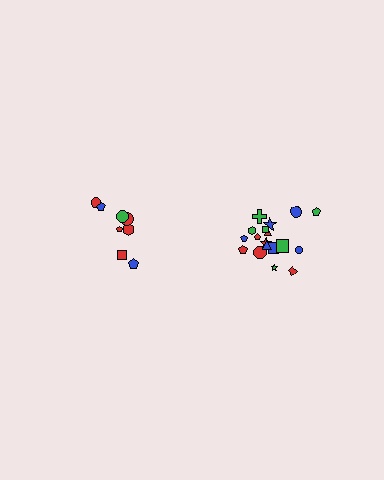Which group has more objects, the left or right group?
The right group.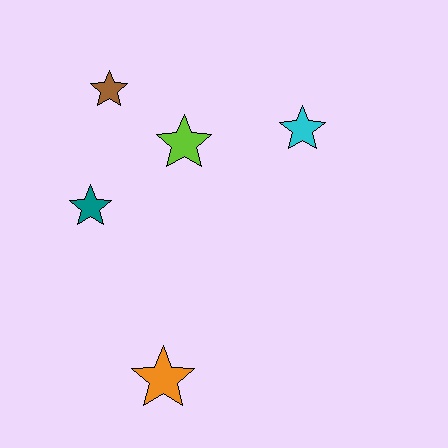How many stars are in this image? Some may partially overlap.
There are 5 stars.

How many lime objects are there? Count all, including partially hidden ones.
There is 1 lime object.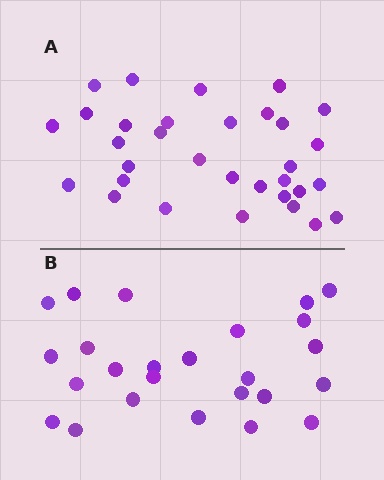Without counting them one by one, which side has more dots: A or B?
Region A (the top region) has more dots.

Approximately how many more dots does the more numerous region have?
Region A has roughly 8 or so more dots than region B.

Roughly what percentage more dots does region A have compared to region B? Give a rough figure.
About 30% more.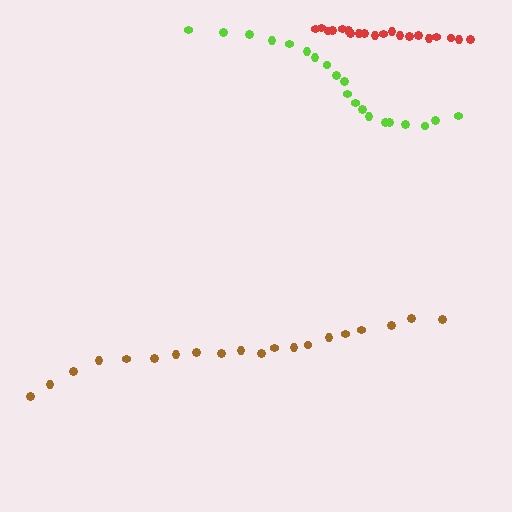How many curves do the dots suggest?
There are 3 distinct paths.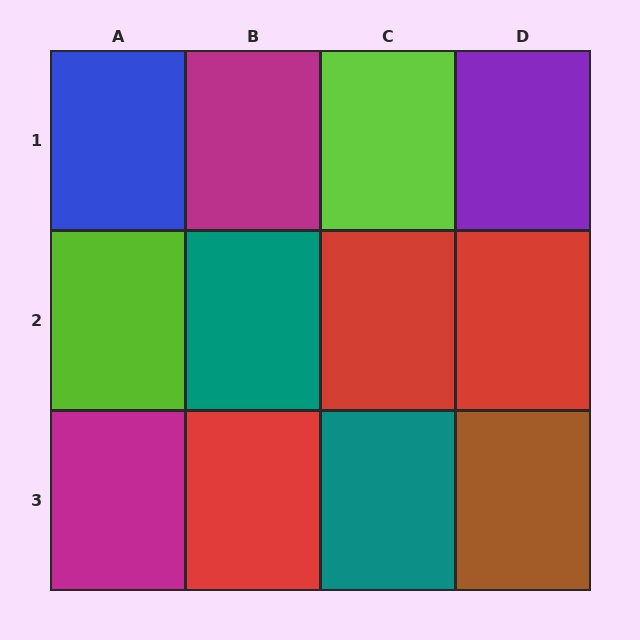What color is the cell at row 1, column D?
Purple.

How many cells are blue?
1 cell is blue.